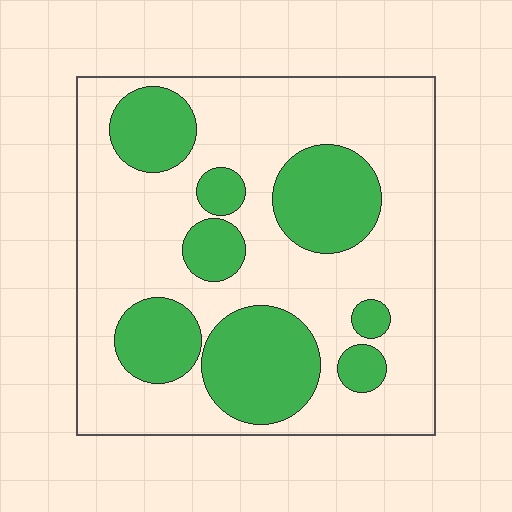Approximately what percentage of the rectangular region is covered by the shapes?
Approximately 30%.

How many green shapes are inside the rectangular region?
8.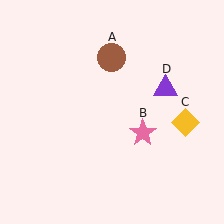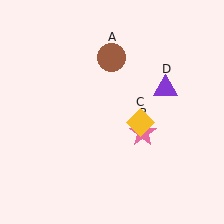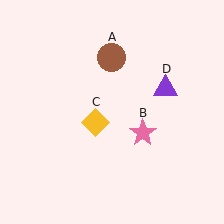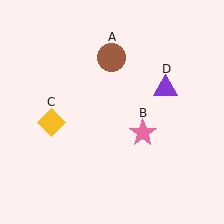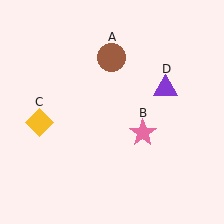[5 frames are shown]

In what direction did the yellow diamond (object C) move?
The yellow diamond (object C) moved left.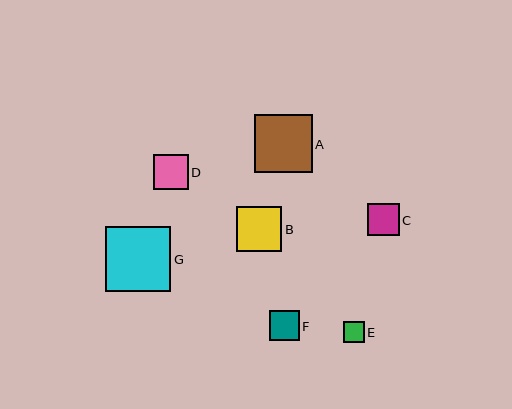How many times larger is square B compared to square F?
Square B is approximately 1.5 times the size of square F.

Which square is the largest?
Square G is the largest with a size of approximately 65 pixels.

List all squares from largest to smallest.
From largest to smallest: G, A, B, D, C, F, E.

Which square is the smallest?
Square E is the smallest with a size of approximately 20 pixels.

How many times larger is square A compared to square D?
Square A is approximately 1.7 times the size of square D.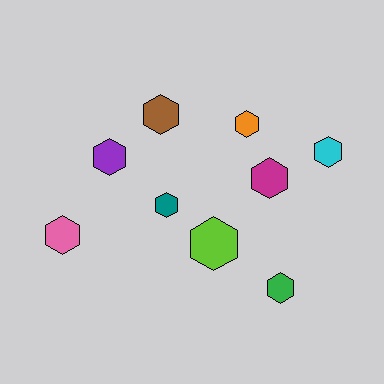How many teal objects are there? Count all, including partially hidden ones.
There is 1 teal object.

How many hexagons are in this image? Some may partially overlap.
There are 9 hexagons.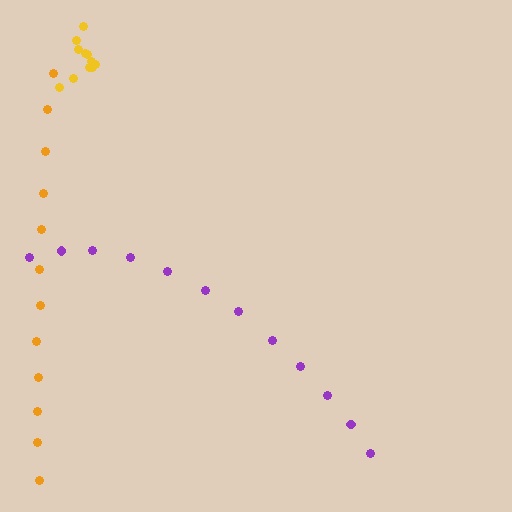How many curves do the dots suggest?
There are 3 distinct paths.